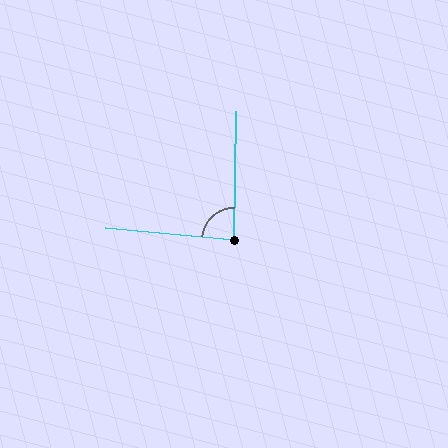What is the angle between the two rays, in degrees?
Approximately 86 degrees.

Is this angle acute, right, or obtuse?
It is approximately a right angle.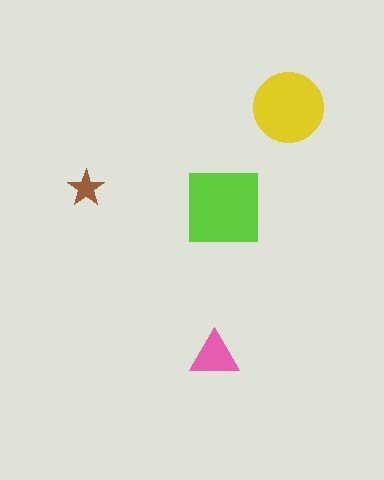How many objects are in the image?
There are 4 objects in the image.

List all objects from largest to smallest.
The lime square, the yellow circle, the pink triangle, the brown star.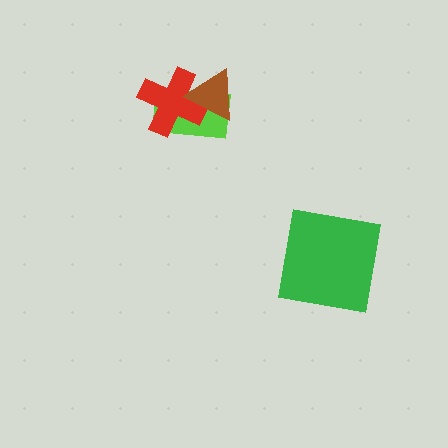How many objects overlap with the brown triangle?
2 objects overlap with the brown triangle.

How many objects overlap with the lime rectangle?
2 objects overlap with the lime rectangle.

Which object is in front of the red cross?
The brown triangle is in front of the red cross.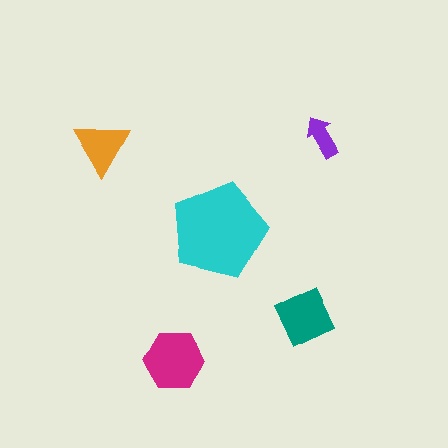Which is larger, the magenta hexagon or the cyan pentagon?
The cyan pentagon.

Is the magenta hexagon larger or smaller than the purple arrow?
Larger.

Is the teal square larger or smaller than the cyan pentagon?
Smaller.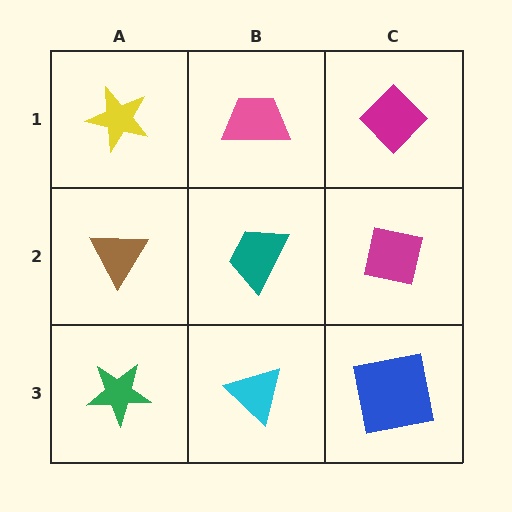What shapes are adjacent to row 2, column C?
A magenta diamond (row 1, column C), a blue square (row 3, column C), a teal trapezoid (row 2, column B).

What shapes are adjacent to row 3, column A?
A brown triangle (row 2, column A), a cyan triangle (row 3, column B).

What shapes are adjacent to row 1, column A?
A brown triangle (row 2, column A), a pink trapezoid (row 1, column B).